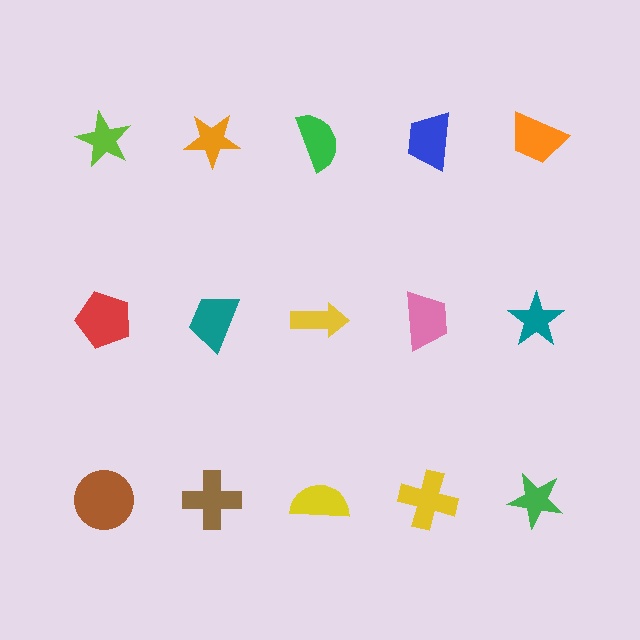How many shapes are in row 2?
5 shapes.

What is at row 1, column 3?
A green semicircle.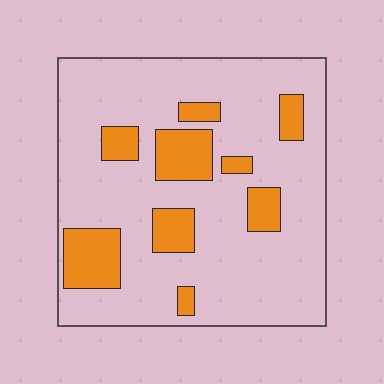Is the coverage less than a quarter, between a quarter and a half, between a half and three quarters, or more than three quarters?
Less than a quarter.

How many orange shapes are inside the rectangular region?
9.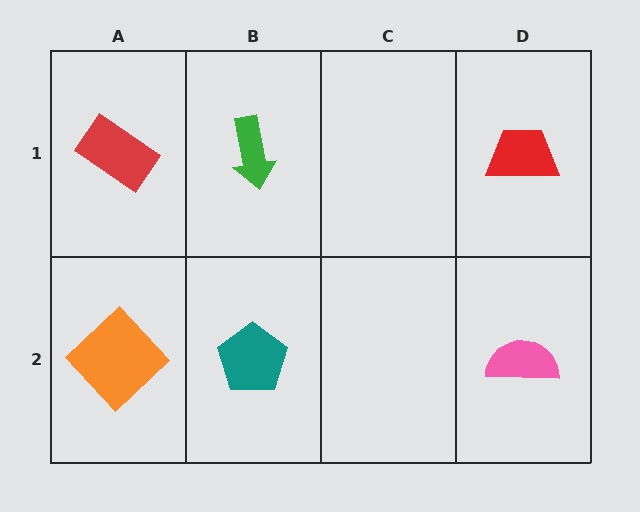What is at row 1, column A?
A red rectangle.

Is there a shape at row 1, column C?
No, that cell is empty.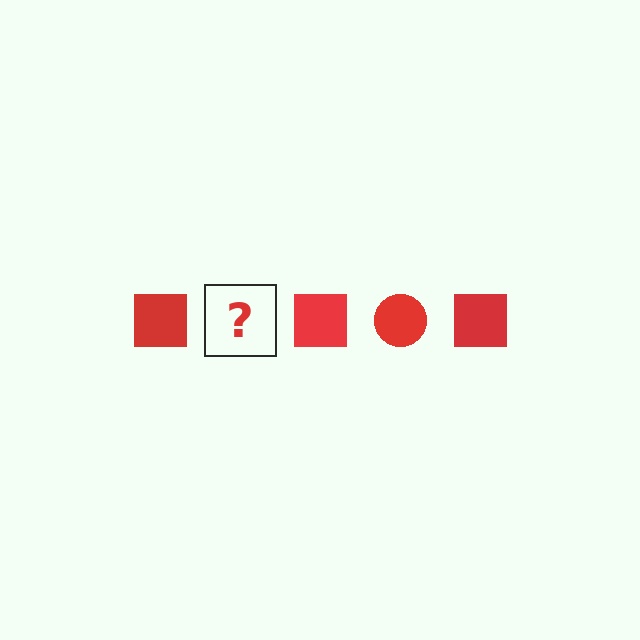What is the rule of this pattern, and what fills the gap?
The rule is that the pattern cycles through square, circle shapes in red. The gap should be filled with a red circle.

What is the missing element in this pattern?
The missing element is a red circle.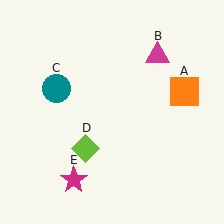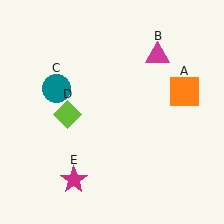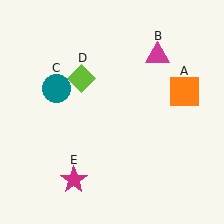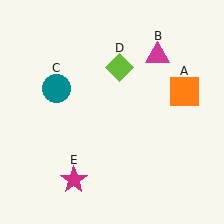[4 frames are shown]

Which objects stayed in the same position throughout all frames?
Orange square (object A) and magenta triangle (object B) and teal circle (object C) and magenta star (object E) remained stationary.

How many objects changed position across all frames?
1 object changed position: lime diamond (object D).